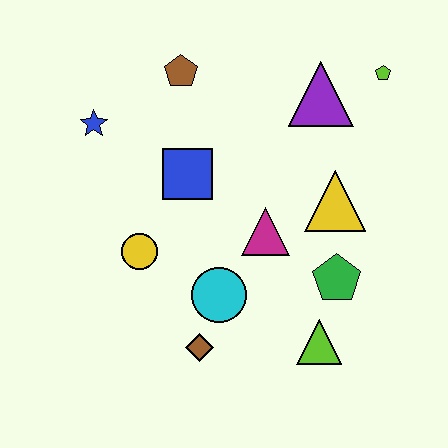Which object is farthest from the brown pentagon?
The lime triangle is farthest from the brown pentagon.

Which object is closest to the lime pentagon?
The purple triangle is closest to the lime pentagon.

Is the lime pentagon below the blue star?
No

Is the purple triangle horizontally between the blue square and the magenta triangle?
No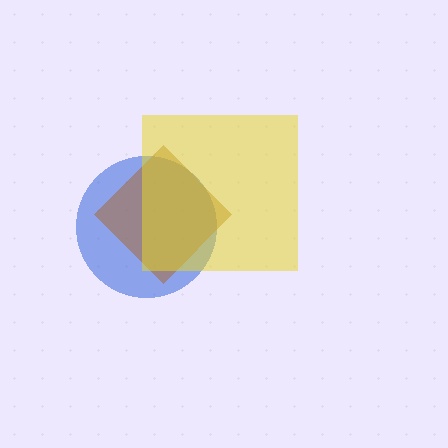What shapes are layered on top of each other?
The layered shapes are: a blue circle, a brown diamond, a yellow square.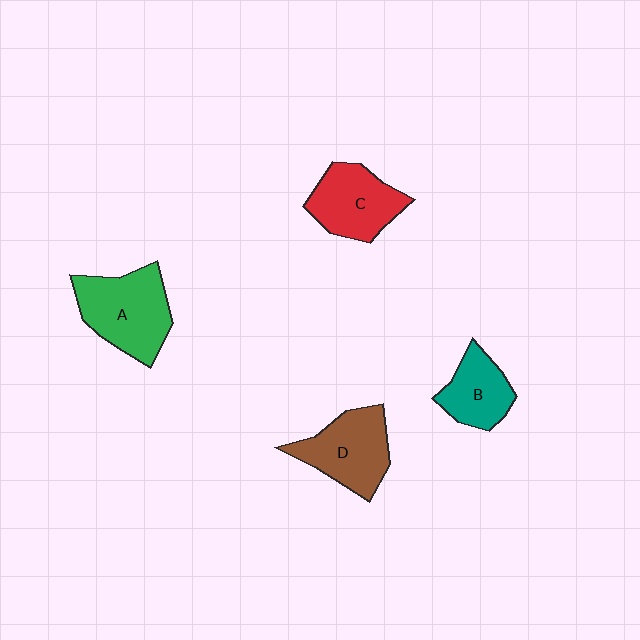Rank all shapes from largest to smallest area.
From largest to smallest: A (green), D (brown), C (red), B (teal).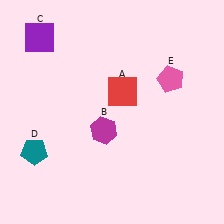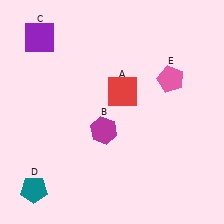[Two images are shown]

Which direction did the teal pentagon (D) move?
The teal pentagon (D) moved down.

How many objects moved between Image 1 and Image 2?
1 object moved between the two images.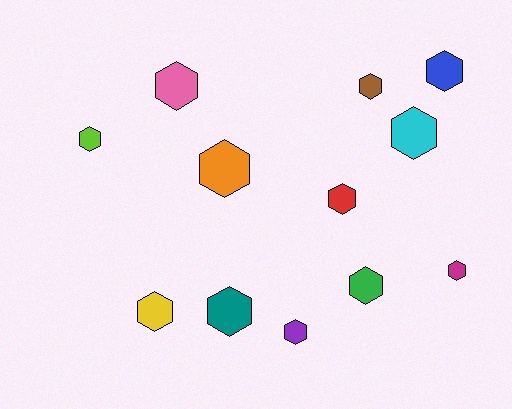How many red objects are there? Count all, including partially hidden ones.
There is 1 red object.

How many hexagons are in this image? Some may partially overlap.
There are 12 hexagons.